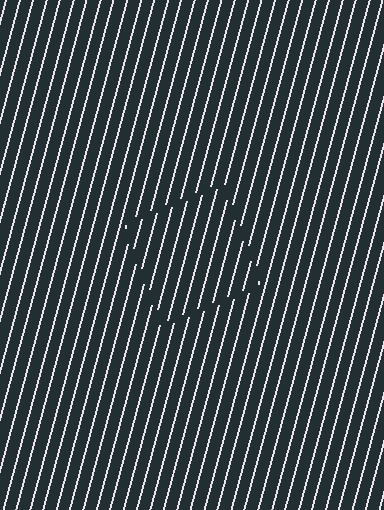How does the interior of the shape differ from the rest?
The interior of the shape contains the same grating, shifted by half a period — the contour is defined by the phase discontinuity where line-ends from the inner and outer gratings abut.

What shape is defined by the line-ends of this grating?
An illusory square. The interior of the shape contains the same grating, shifted by half a period — the contour is defined by the phase discontinuity where line-ends from the inner and outer gratings abut.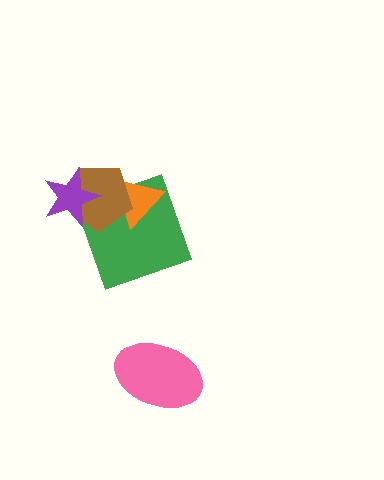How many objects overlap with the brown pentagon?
3 objects overlap with the brown pentagon.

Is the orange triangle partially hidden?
Yes, it is partially covered by another shape.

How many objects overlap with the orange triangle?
2 objects overlap with the orange triangle.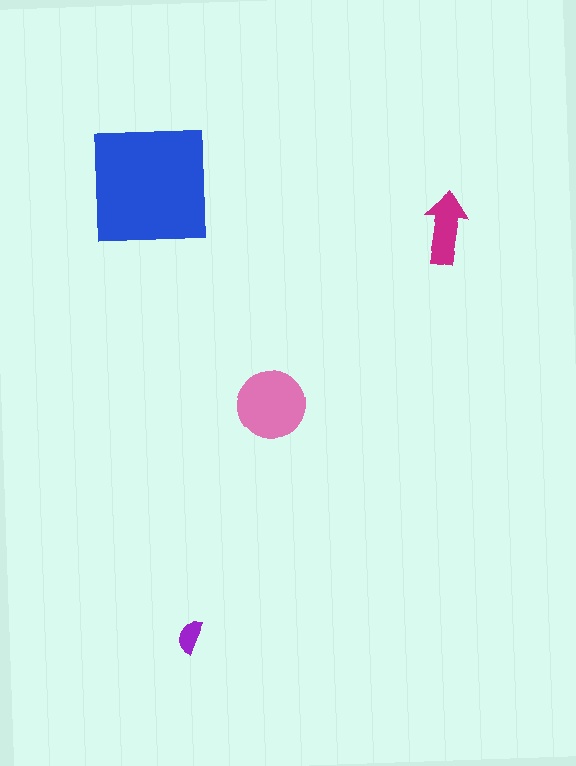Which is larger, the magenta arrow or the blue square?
The blue square.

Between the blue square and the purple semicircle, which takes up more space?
The blue square.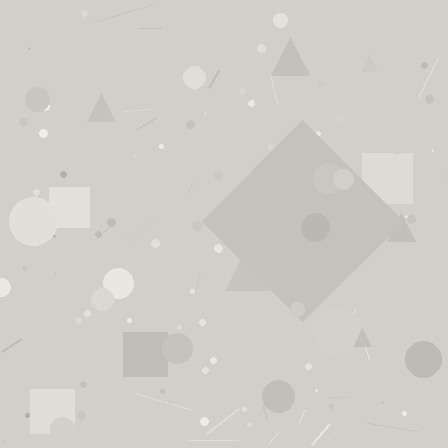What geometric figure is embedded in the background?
A diamond is embedded in the background.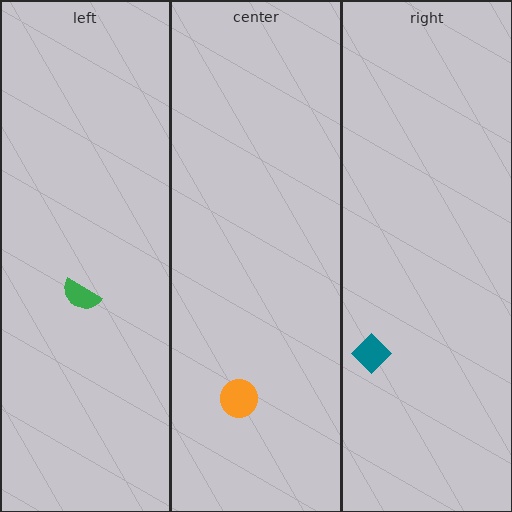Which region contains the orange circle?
The center region.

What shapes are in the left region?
The green semicircle.